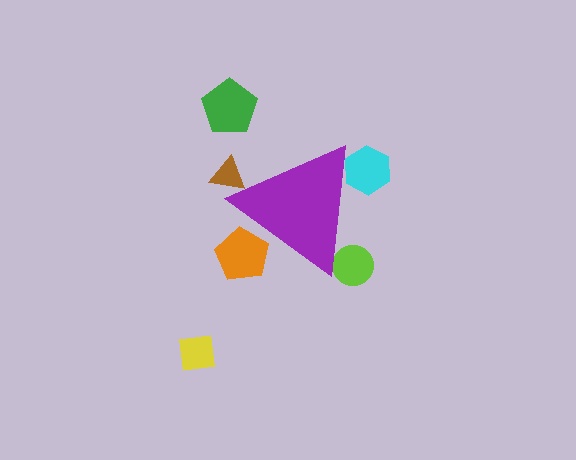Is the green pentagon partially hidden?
No, the green pentagon is fully visible.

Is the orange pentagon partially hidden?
Yes, the orange pentagon is partially hidden behind the purple triangle.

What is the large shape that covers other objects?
A purple triangle.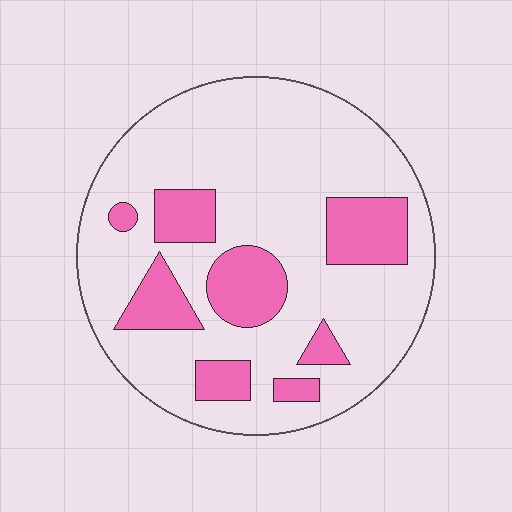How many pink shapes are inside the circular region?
8.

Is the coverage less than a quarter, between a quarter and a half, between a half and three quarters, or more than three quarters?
Less than a quarter.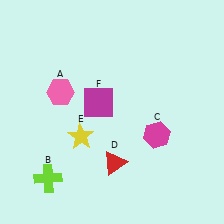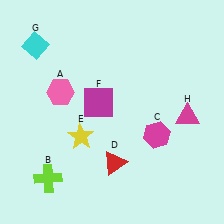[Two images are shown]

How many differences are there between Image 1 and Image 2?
There are 2 differences between the two images.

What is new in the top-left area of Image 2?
A cyan diamond (G) was added in the top-left area of Image 2.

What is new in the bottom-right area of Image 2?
A magenta triangle (H) was added in the bottom-right area of Image 2.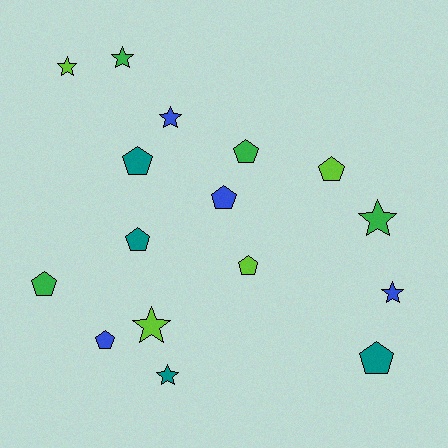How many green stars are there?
There are 2 green stars.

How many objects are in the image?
There are 16 objects.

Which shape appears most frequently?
Pentagon, with 9 objects.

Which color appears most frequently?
Green, with 4 objects.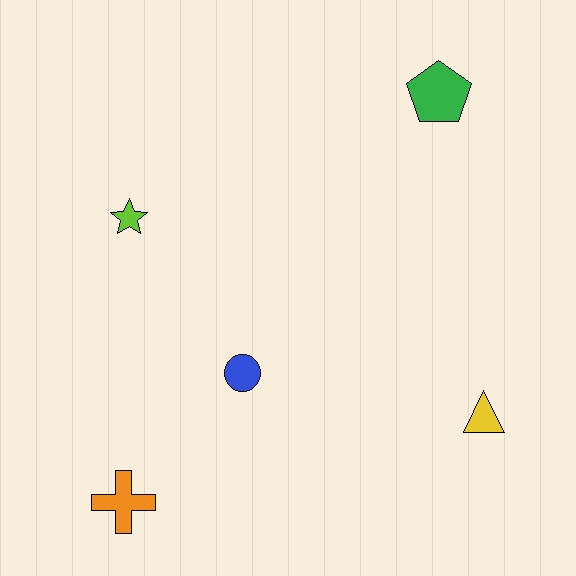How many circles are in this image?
There is 1 circle.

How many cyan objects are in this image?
There are no cyan objects.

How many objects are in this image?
There are 5 objects.